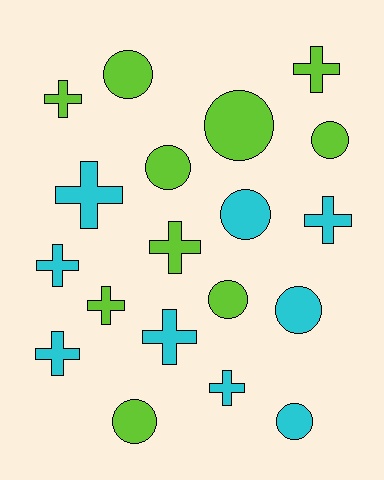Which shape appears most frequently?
Cross, with 10 objects.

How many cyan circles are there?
There are 3 cyan circles.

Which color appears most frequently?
Lime, with 10 objects.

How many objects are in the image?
There are 19 objects.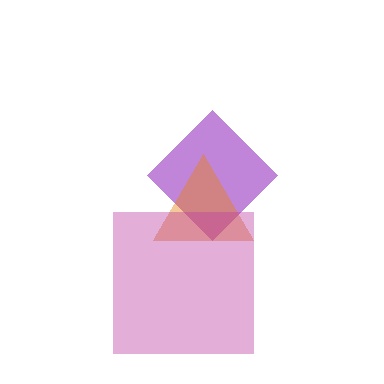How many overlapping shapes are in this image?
There are 3 overlapping shapes in the image.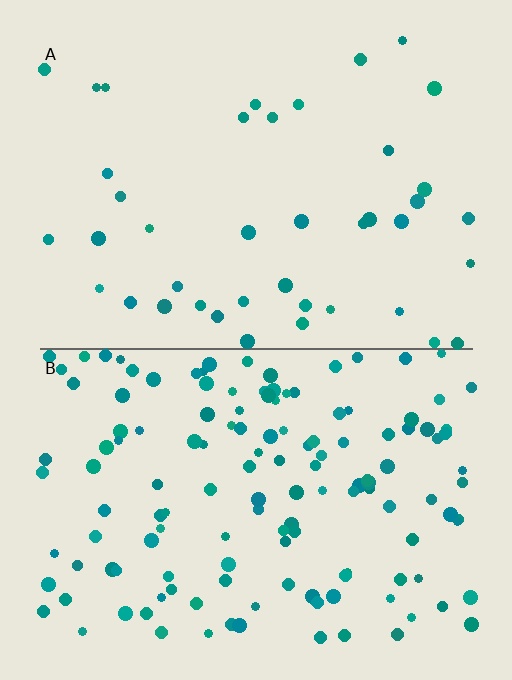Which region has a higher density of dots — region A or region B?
B (the bottom).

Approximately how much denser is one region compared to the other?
Approximately 3.4× — region B over region A.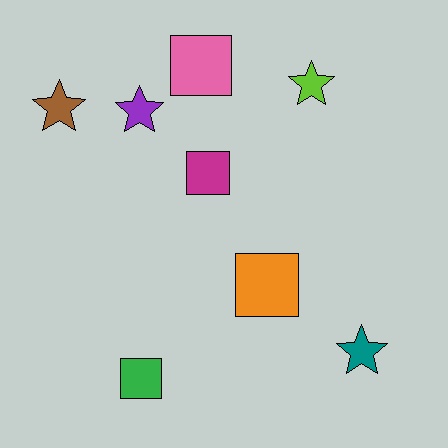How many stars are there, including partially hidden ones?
There are 4 stars.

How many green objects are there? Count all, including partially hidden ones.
There is 1 green object.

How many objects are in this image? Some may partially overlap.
There are 8 objects.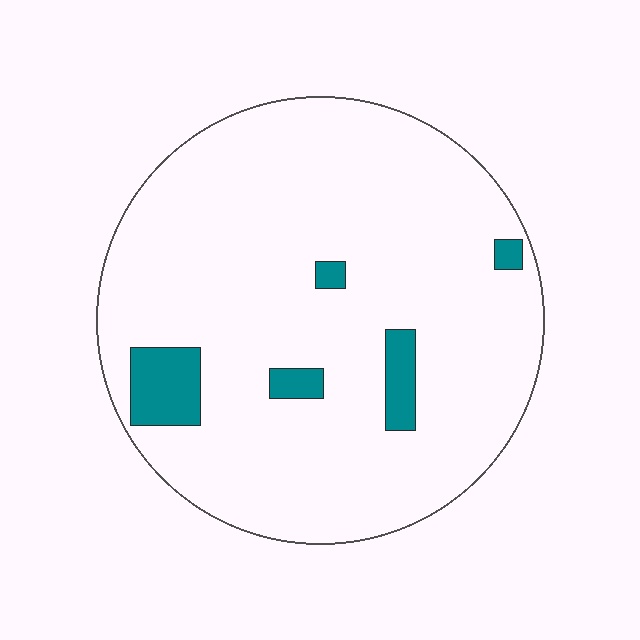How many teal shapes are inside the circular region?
5.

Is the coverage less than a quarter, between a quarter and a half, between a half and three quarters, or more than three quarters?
Less than a quarter.